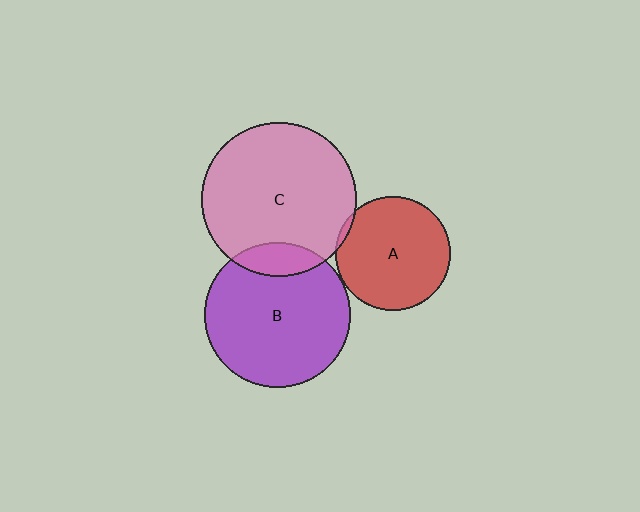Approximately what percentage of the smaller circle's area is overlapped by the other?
Approximately 5%.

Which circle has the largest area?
Circle C (pink).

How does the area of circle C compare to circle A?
Approximately 1.8 times.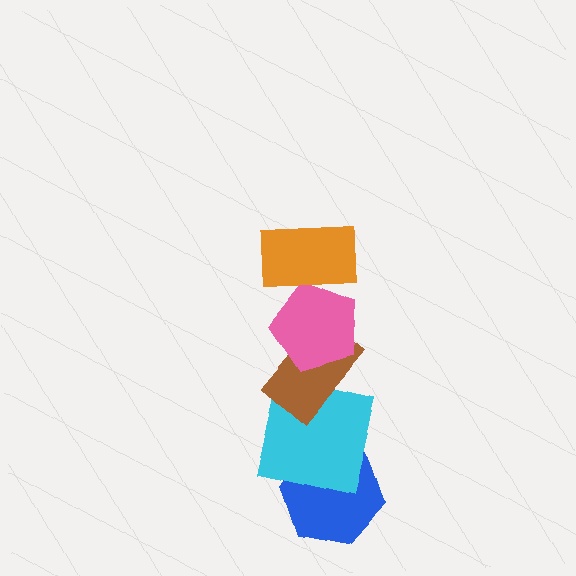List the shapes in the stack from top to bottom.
From top to bottom: the orange rectangle, the pink pentagon, the brown rectangle, the cyan square, the blue hexagon.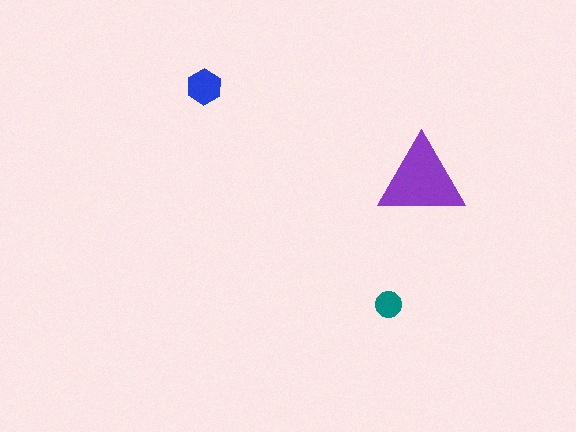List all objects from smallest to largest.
The teal circle, the blue hexagon, the purple triangle.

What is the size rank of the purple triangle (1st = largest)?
1st.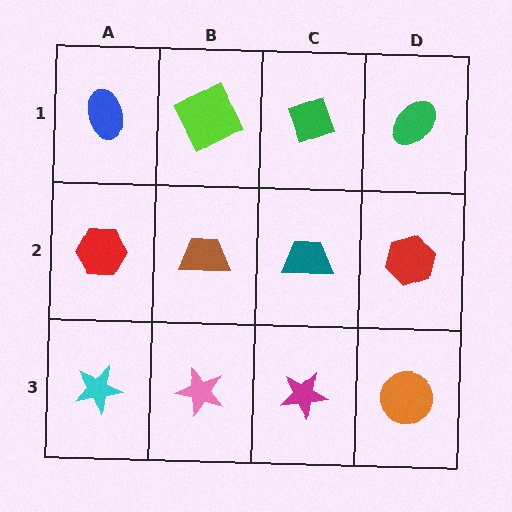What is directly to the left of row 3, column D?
A magenta star.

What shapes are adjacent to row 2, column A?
A blue ellipse (row 1, column A), a cyan star (row 3, column A), a brown trapezoid (row 2, column B).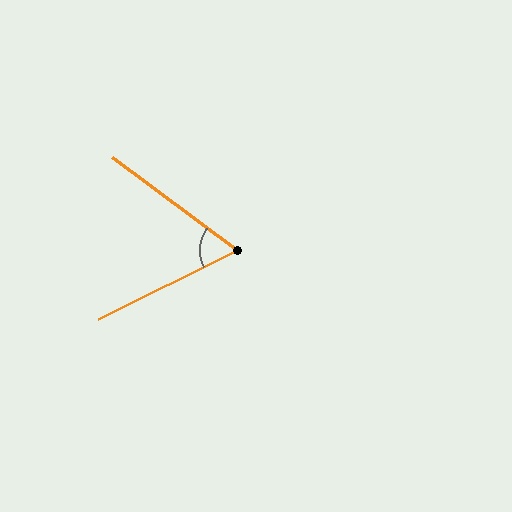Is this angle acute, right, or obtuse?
It is acute.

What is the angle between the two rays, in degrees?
Approximately 63 degrees.